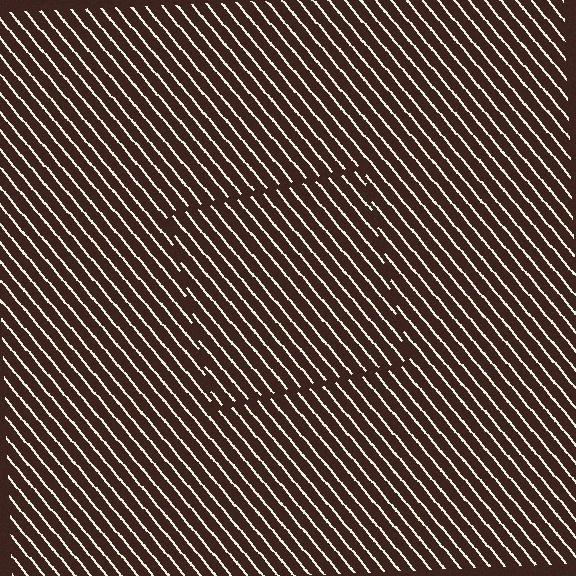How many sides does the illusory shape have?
4 sides — the line-ends trace a square.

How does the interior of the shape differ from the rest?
The interior of the shape contains the same grating, shifted by half a period — the contour is defined by the phase discontinuity where line-ends from the inner and outer gratings abut.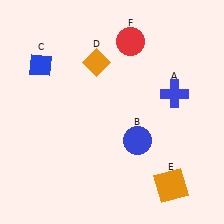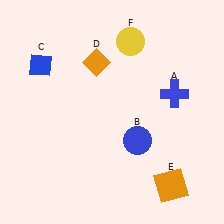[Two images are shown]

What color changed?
The circle (F) changed from red in Image 1 to yellow in Image 2.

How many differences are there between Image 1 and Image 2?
There is 1 difference between the two images.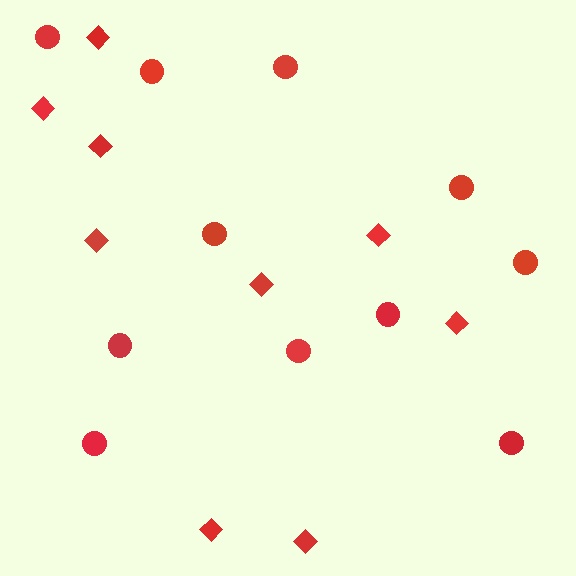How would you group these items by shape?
There are 2 groups: one group of diamonds (9) and one group of circles (11).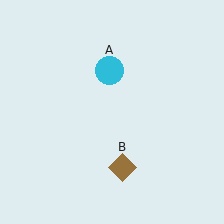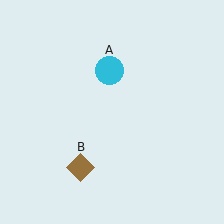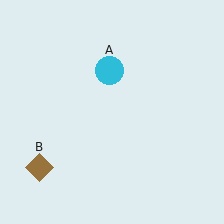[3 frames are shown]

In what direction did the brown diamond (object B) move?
The brown diamond (object B) moved left.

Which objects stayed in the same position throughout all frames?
Cyan circle (object A) remained stationary.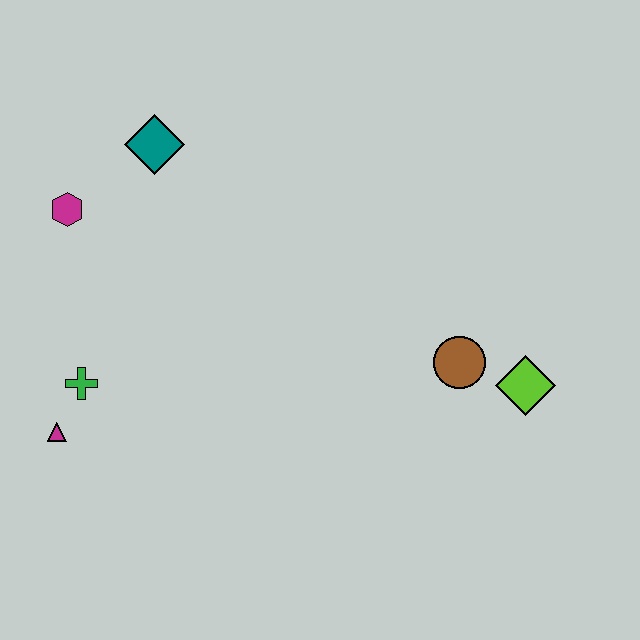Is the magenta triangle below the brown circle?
Yes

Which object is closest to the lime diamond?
The brown circle is closest to the lime diamond.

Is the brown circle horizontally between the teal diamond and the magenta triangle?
No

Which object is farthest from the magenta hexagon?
The lime diamond is farthest from the magenta hexagon.